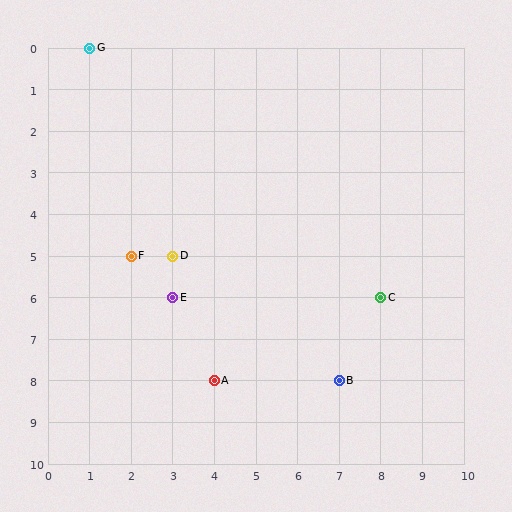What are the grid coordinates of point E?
Point E is at grid coordinates (3, 6).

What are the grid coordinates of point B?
Point B is at grid coordinates (7, 8).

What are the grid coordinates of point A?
Point A is at grid coordinates (4, 8).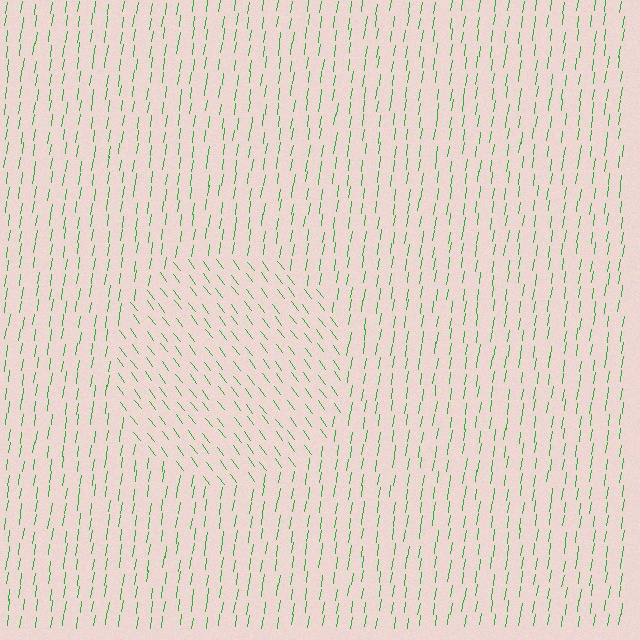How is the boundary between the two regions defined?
The boundary is defined purely by a change in line orientation (approximately 45 degrees difference). All lines are the same color and thickness.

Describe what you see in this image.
The image is filled with small green line segments. A circle region in the image has lines oriented differently from the surrounding lines, creating a visible texture boundary.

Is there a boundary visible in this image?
Yes, there is a texture boundary formed by a change in line orientation.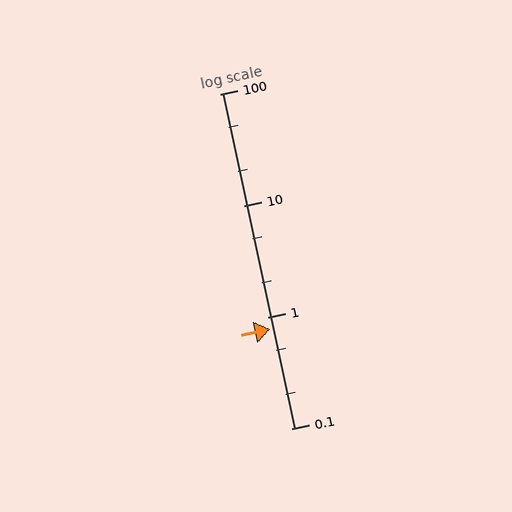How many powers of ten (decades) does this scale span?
The scale spans 3 decades, from 0.1 to 100.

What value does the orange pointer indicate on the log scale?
The pointer indicates approximately 0.77.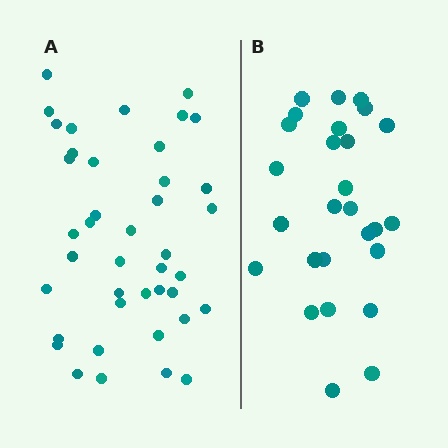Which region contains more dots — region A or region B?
Region A (the left region) has more dots.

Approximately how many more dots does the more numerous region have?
Region A has approximately 15 more dots than region B.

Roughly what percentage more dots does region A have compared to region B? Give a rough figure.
About 50% more.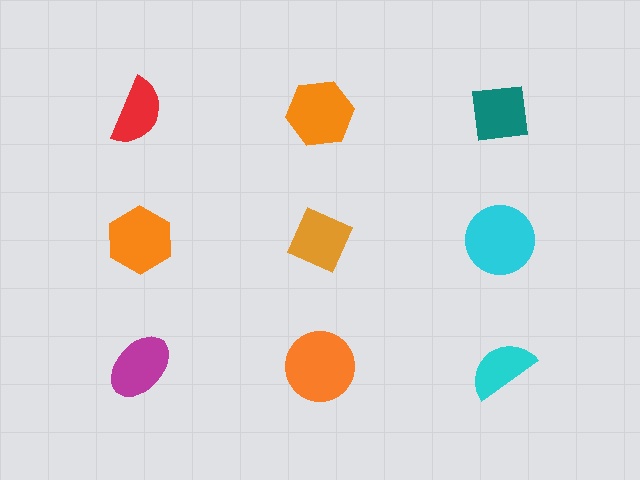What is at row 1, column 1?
A red semicircle.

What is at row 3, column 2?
An orange circle.